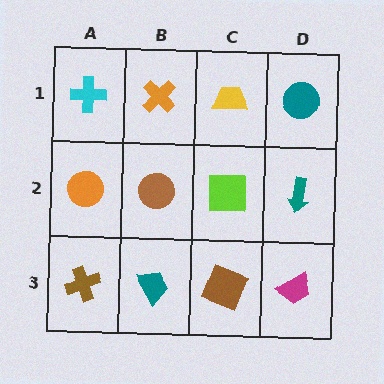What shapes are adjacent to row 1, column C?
A lime square (row 2, column C), an orange cross (row 1, column B), a teal circle (row 1, column D).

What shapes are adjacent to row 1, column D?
A teal arrow (row 2, column D), a yellow trapezoid (row 1, column C).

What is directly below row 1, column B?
A brown circle.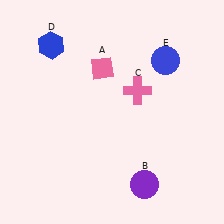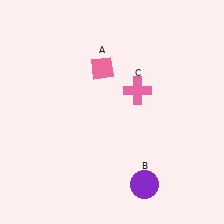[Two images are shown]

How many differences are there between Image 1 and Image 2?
There are 2 differences between the two images.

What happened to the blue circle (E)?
The blue circle (E) was removed in Image 2. It was in the top-right area of Image 1.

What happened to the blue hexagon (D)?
The blue hexagon (D) was removed in Image 2. It was in the top-left area of Image 1.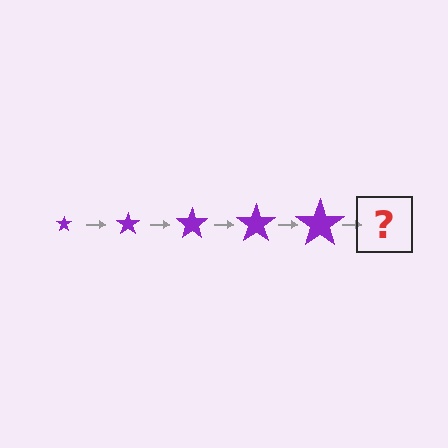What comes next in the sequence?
The next element should be a purple star, larger than the previous one.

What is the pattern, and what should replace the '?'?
The pattern is that the star gets progressively larger each step. The '?' should be a purple star, larger than the previous one.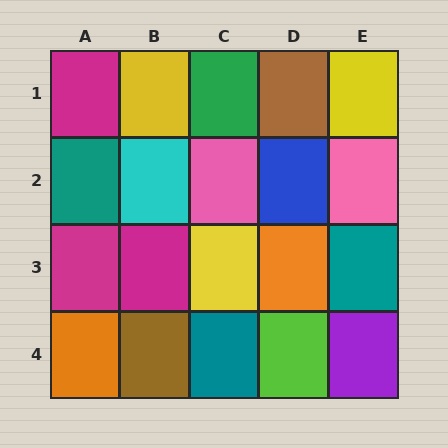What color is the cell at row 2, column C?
Pink.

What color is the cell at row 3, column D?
Orange.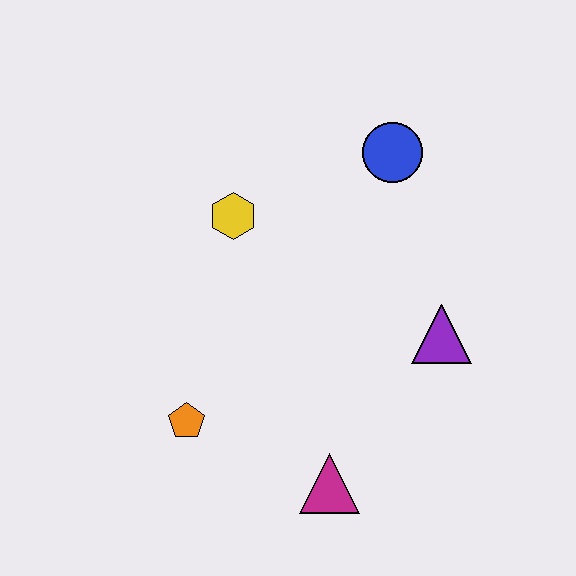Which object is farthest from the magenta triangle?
The blue circle is farthest from the magenta triangle.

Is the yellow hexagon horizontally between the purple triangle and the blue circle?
No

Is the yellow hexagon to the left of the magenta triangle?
Yes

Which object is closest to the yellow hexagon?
The blue circle is closest to the yellow hexagon.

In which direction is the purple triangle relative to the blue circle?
The purple triangle is below the blue circle.